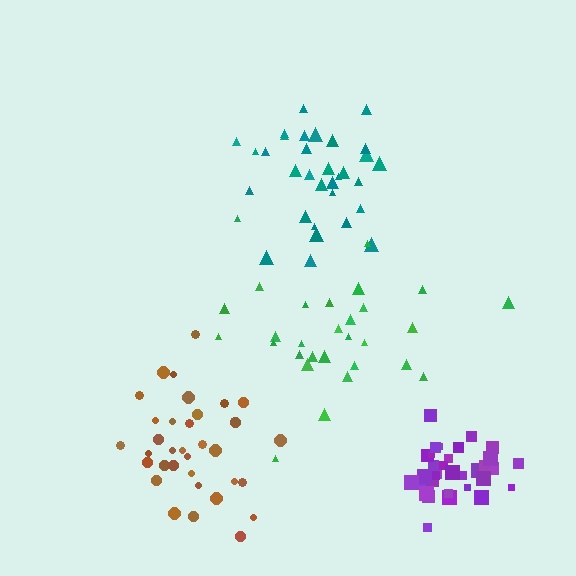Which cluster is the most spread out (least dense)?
Green.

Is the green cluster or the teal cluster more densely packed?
Teal.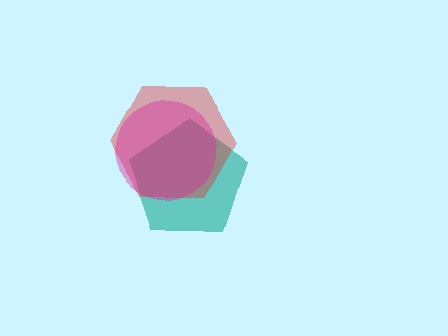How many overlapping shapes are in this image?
There are 3 overlapping shapes in the image.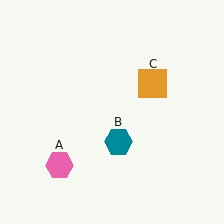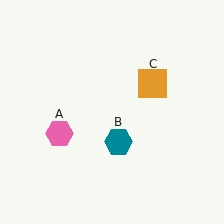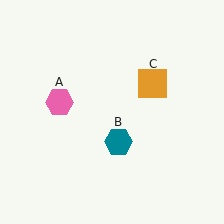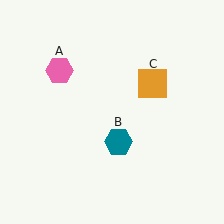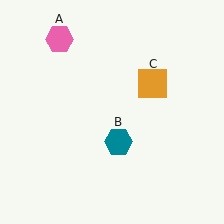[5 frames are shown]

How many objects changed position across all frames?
1 object changed position: pink hexagon (object A).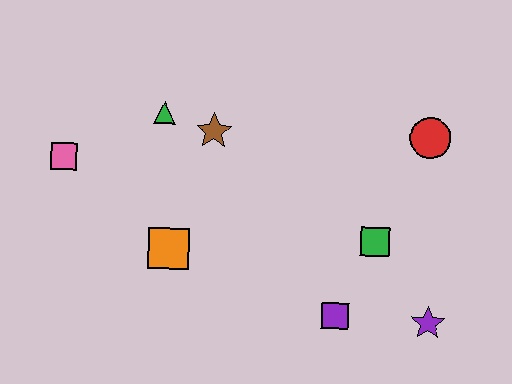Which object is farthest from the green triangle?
The purple star is farthest from the green triangle.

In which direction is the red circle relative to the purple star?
The red circle is above the purple star.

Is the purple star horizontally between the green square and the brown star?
No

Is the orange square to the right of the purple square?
No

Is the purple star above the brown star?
No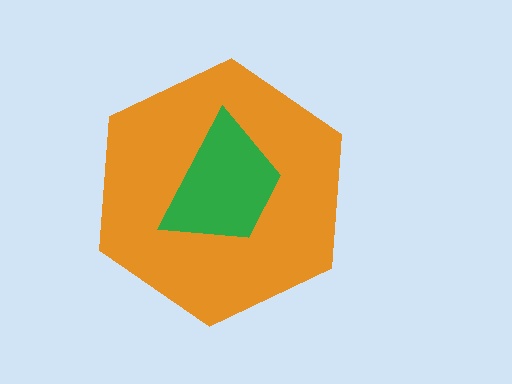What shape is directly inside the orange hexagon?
The green trapezoid.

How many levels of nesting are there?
2.